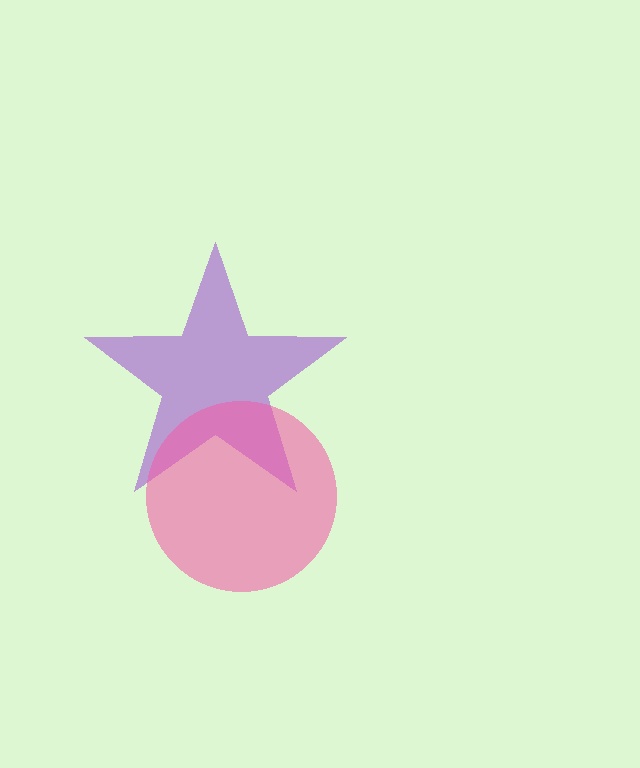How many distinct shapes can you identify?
There are 2 distinct shapes: a purple star, a pink circle.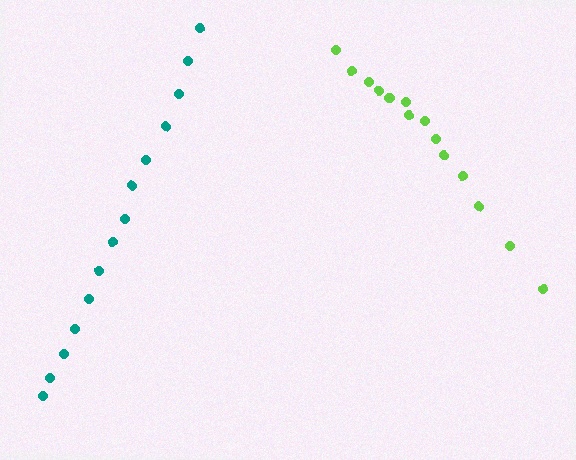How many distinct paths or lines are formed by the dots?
There are 2 distinct paths.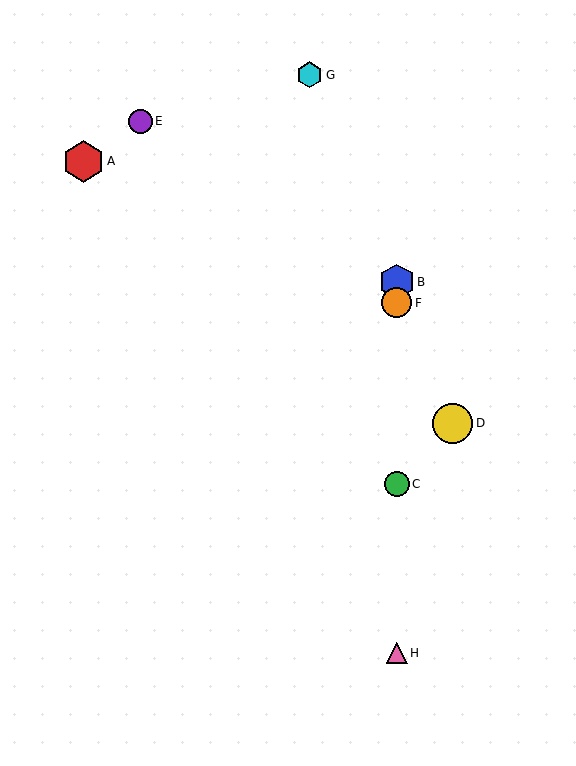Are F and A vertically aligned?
No, F is at x≈397 and A is at x≈84.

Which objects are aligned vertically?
Objects B, C, F, H are aligned vertically.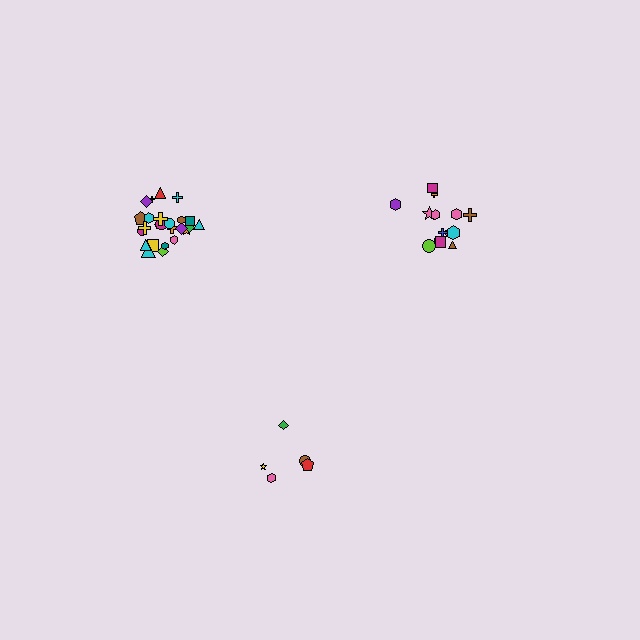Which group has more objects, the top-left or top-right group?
The top-left group.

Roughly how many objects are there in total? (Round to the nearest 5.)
Roughly 45 objects in total.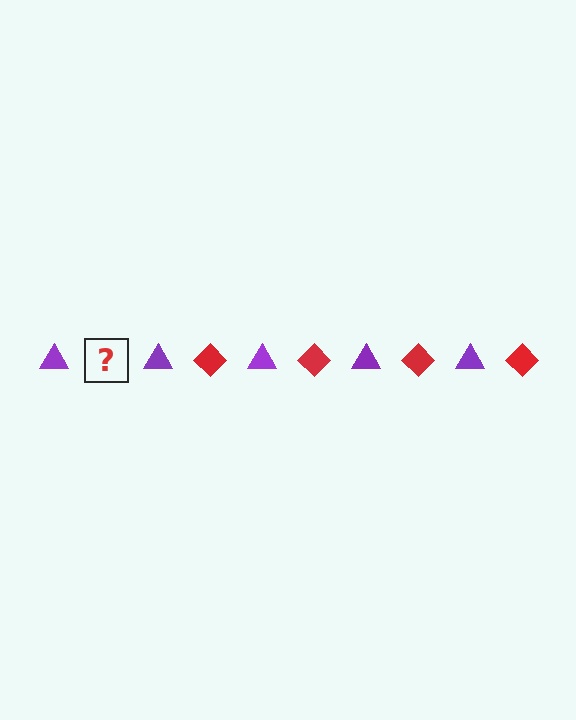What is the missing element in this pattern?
The missing element is a red diamond.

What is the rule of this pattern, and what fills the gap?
The rule is that the pattern alternates between purple triangle and red diamond. The gap should be filled with a red diamond.